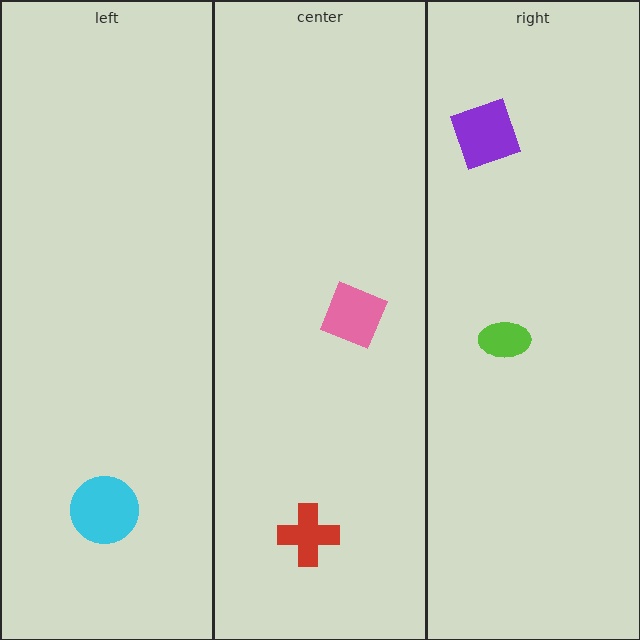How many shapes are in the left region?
1.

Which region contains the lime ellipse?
The right region.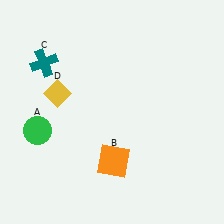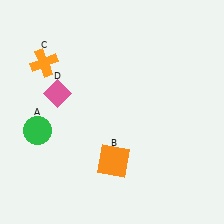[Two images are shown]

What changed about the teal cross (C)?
In Image 1, C is teal. In Image 2, it changed to orange.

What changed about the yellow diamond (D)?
In Image 1, D is yellow. In Image 2, it changed to pink.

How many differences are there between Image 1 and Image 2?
There are 2 differences between the two images.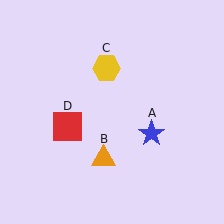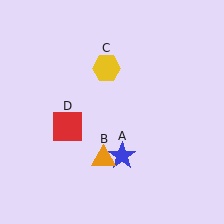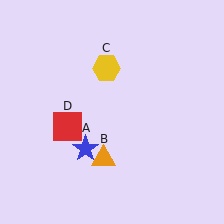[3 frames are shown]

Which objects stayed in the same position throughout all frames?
Orange triangle (object B) and yellow hexagon (object C) and red square (object D) remained stationary.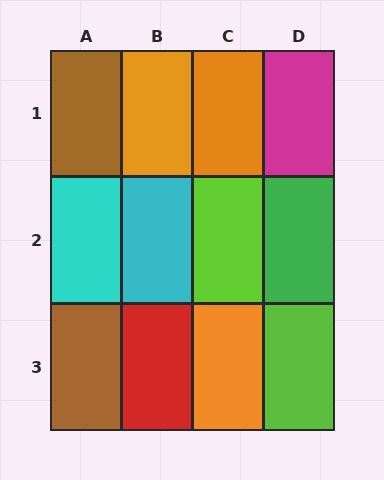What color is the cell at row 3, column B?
Red.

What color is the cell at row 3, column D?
Lime.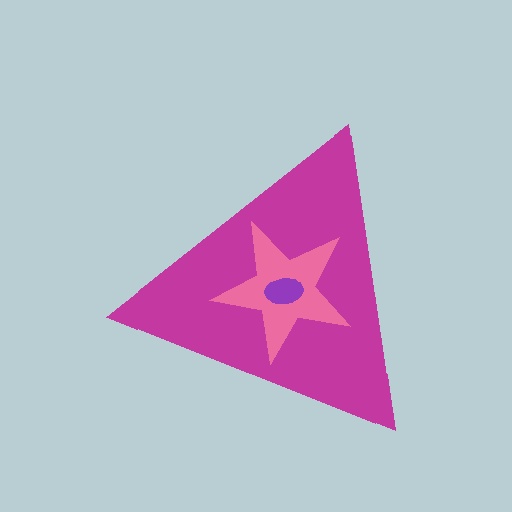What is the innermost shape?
The purple ellipse.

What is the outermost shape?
The magenta triangle.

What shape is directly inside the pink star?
The purple ellipse.